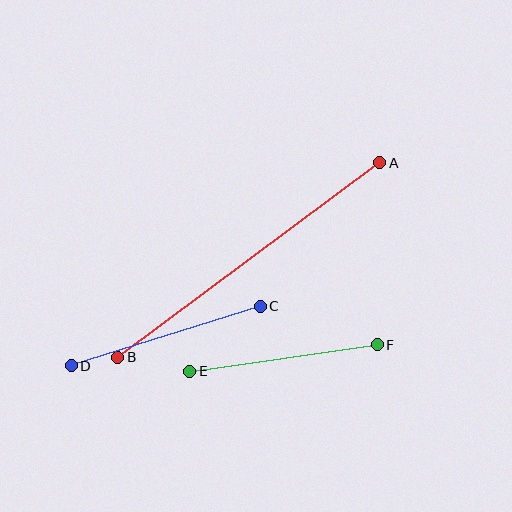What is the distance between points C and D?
The distance is approximately 198 pixels.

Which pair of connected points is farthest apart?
Points A and B are farthest apart.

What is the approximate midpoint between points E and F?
The midpoint is at approximately (283, 358) pixels.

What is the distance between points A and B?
The distance is approximately 326 pixels.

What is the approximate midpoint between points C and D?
The midpoint is at approximately (166, 336) pixels.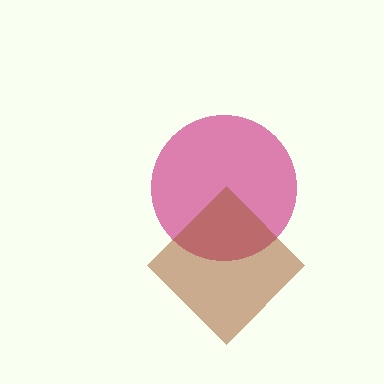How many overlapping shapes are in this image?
There are 2 overlapping shapes in the image.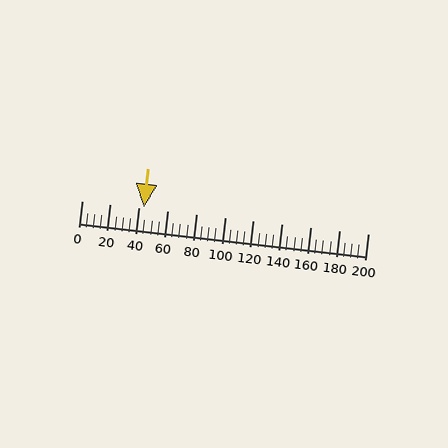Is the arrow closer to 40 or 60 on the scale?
The arrow is closer to 40.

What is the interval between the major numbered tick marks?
The major tick marks are spaced 20 units apart.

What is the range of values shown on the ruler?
The ruler shows values from 0 to 200.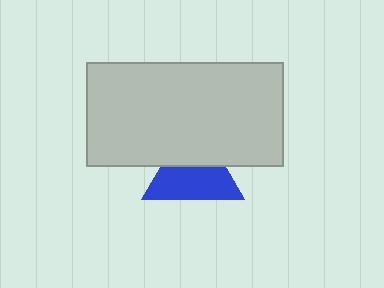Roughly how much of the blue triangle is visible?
About half of it is visible (roughly 59%).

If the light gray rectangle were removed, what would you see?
You would see the complete blue triangle.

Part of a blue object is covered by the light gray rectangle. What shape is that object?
It is a triangle.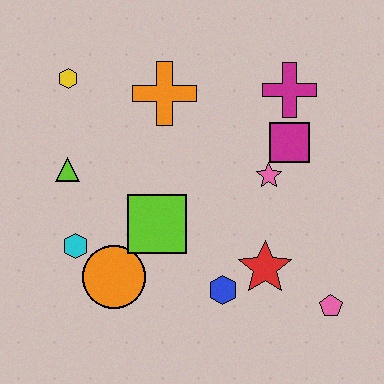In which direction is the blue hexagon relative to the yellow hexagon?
The blue hexagon is below the yellow hexagon.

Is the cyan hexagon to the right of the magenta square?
No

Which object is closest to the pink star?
The magenta square is closest to the pink star.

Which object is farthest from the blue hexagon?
The yellow hexagon is farthest from the blue hexagon.